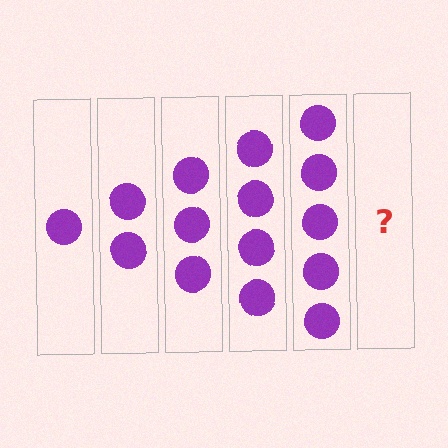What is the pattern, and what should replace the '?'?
The pattern is that each step adds one more circle. The '?' should be 6 circles.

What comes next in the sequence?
The next element should be 6 circles.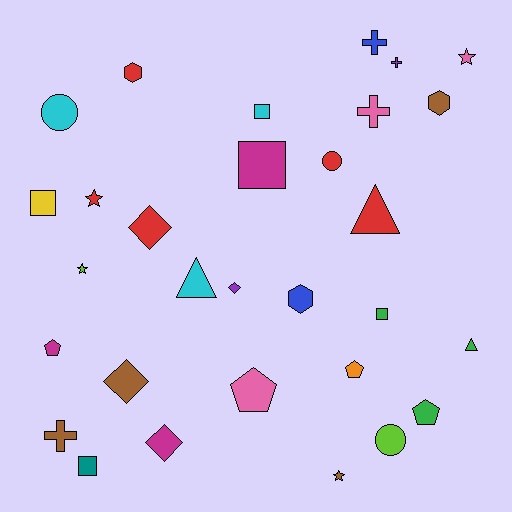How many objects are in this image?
There are 30 objects.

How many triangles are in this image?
There are 3 triangles.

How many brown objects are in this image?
There are 4 brown objects.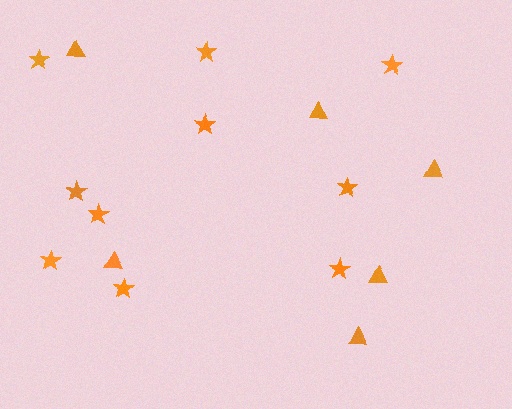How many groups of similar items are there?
There are 2 groups: one group of triangles (6) and one group of stars (10).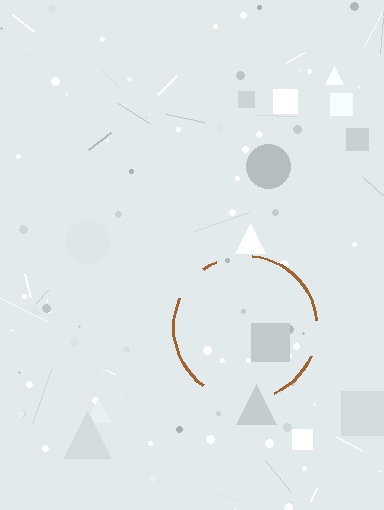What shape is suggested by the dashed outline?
The dashed outline suggests a circle.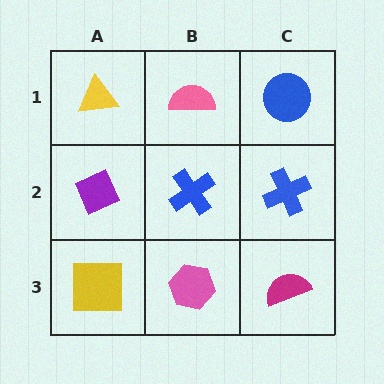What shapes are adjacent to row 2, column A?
A yellow triangle (row 1, column A), a yellow square (row 3, column A), a blue cross (row 2, column B).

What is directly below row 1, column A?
A purple diamond.